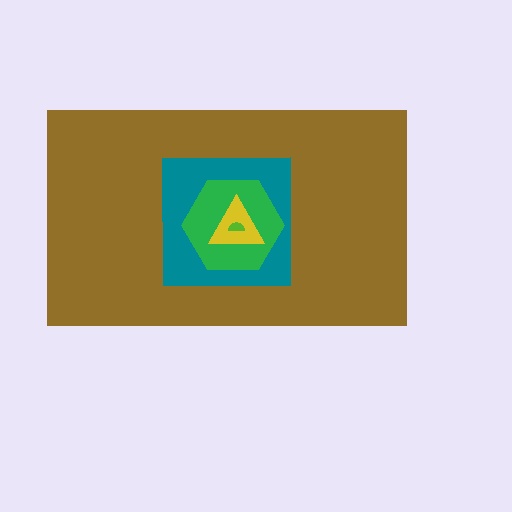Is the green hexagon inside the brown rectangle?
Yes.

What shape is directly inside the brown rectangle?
The teal square.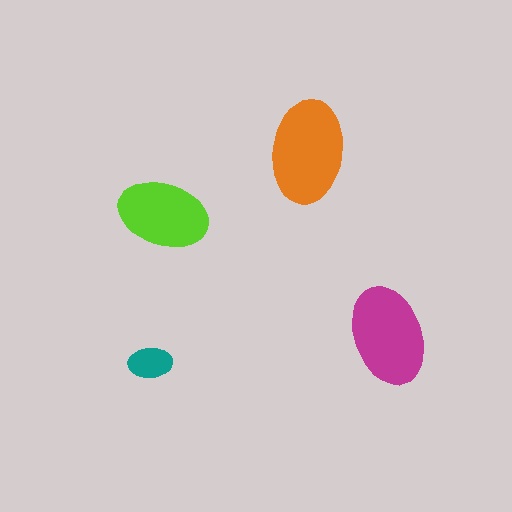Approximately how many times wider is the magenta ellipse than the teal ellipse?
About 2.5 times wider.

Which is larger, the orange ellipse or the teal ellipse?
The orange one.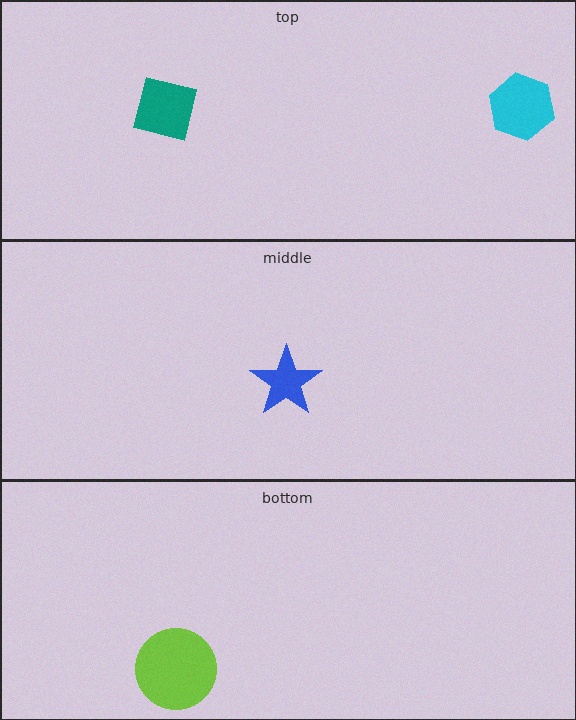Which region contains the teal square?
The top region.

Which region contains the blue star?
The middle region.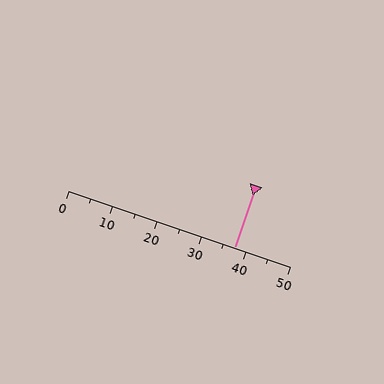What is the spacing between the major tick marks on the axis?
The major ticks are spaced 10 apart.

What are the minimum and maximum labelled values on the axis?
The axis runs from 0 to 50.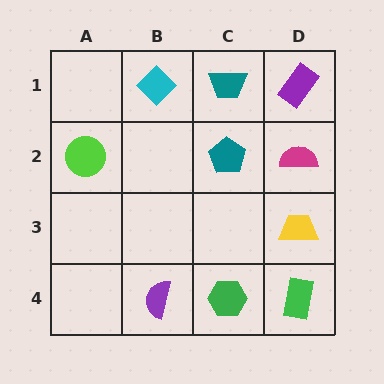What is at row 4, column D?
A green rectangle.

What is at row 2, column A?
A lime circle.